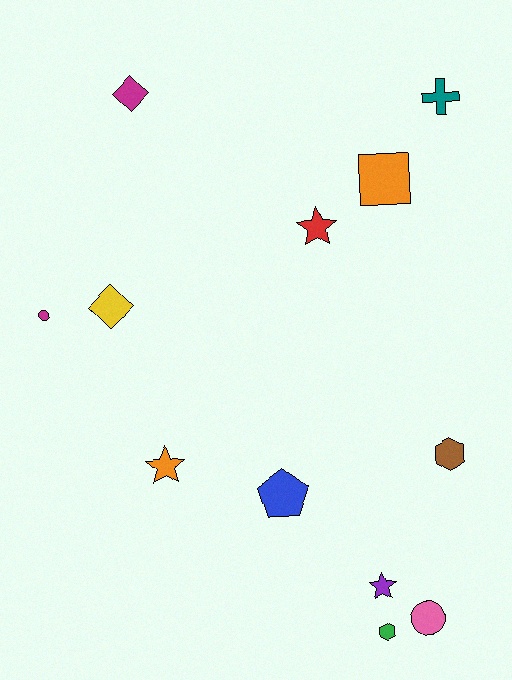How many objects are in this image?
There are 12 objects.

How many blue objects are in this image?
There is 1 blue object.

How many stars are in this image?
There are 3 stars.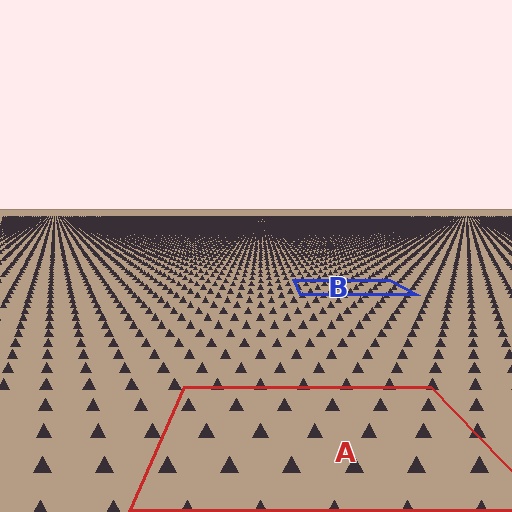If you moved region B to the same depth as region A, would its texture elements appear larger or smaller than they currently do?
They would appear larger. At a closer depth, the same texture elements are projected at a bigger on-screen size.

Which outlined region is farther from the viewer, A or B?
Region B is farther from the viewer — the texture elements inside it appear smaller and more densely packed.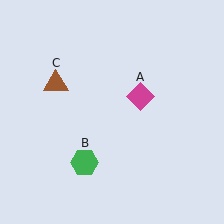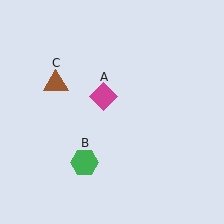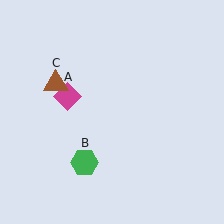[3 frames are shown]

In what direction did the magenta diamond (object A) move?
The magenta diamond (object A) moved left.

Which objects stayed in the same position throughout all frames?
Green hexagon (object B) and brown triangle (object C) remained stationary.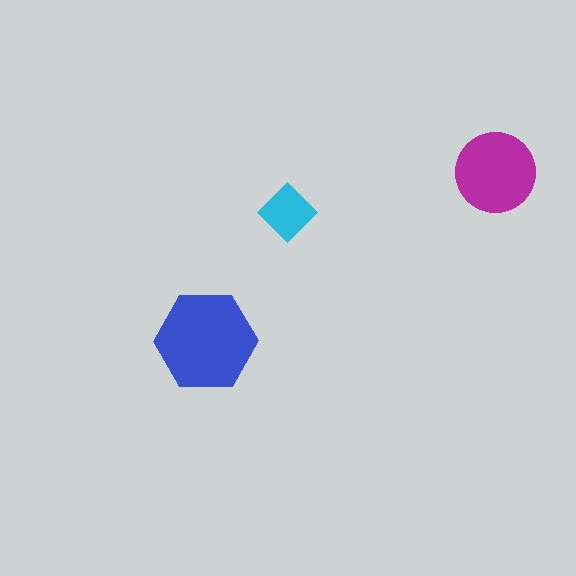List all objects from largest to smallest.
The blue hexagon, the magenta circle, the cyan diamond.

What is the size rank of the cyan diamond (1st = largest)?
3rd.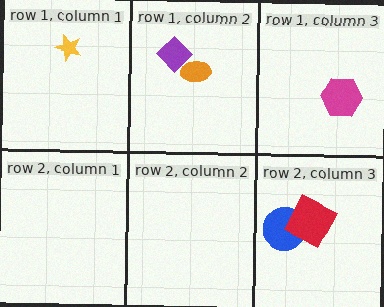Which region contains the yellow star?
The row 1, column 1 region.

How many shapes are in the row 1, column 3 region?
1.